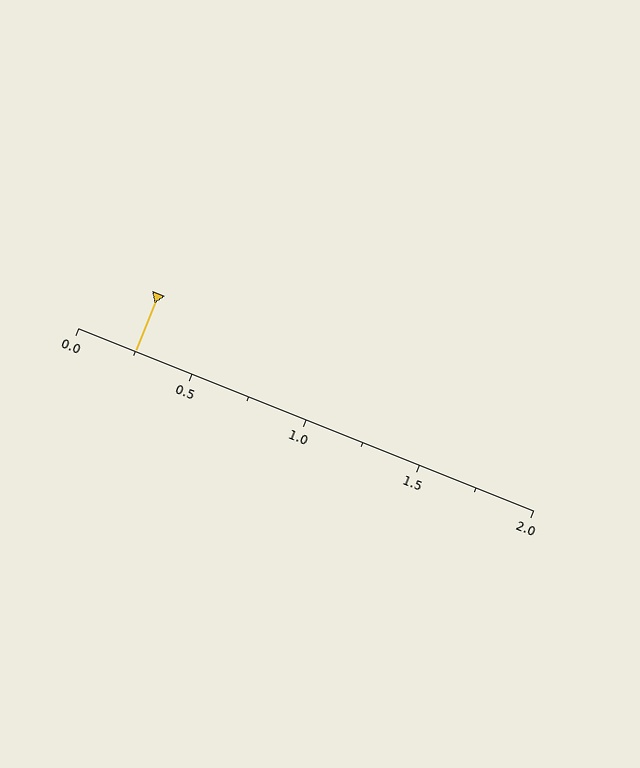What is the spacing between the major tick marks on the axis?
The major ticks are spaced 0.5 apart.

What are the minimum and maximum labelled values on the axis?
The axis runs from 0.0 to 2.0.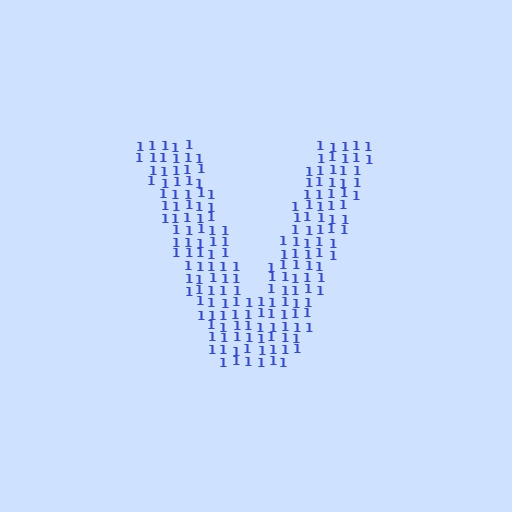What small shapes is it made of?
It is made of small digit 1's.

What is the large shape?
The large shape is the letter V.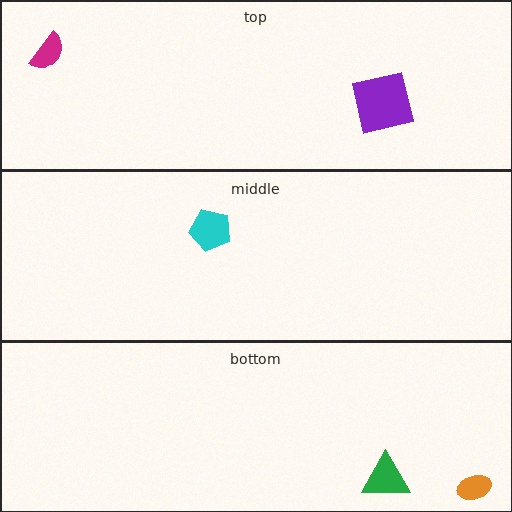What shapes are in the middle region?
The cyan pentagon.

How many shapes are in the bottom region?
2.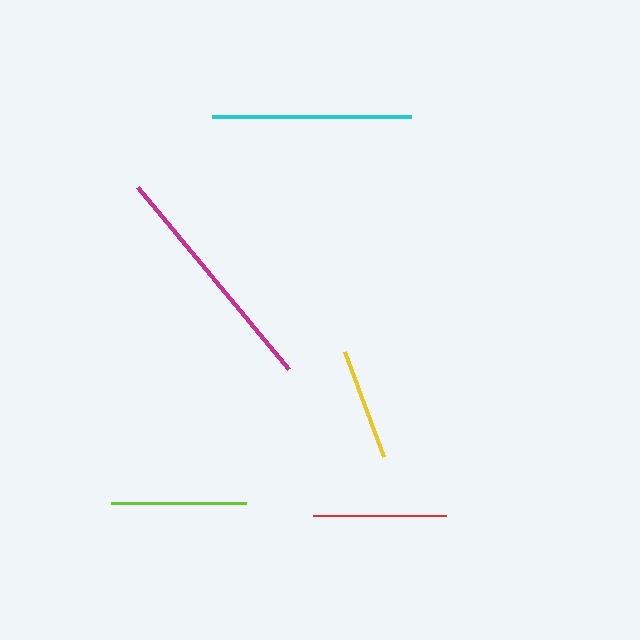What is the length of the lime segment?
The lime segment is approximately 134 pixels long.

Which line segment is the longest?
The magenta line is the longest at approximately 236 pixels.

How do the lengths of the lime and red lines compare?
The lime and red lines are approximately the same length.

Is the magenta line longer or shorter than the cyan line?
The magenta line is longer than the cyan line.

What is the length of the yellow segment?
The yellow segment is approximately 113 pixels long.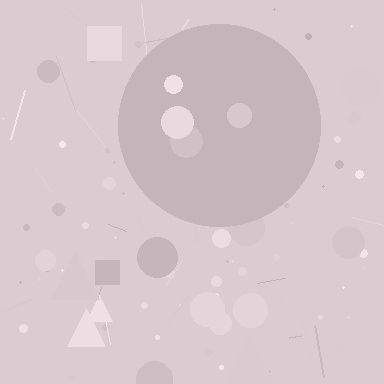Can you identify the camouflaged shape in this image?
The camouflaged shape is a circle.